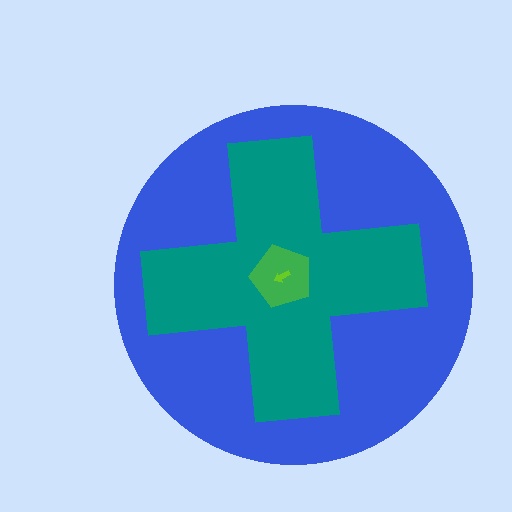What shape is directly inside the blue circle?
The teal cross.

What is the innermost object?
The lime arrow.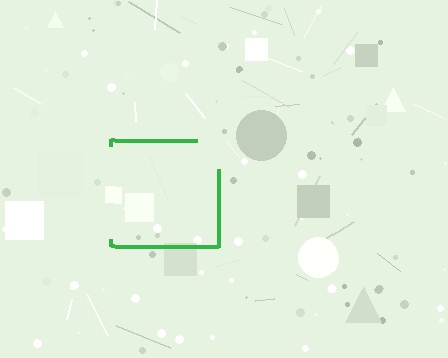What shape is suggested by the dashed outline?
The dashed outline suggests a square.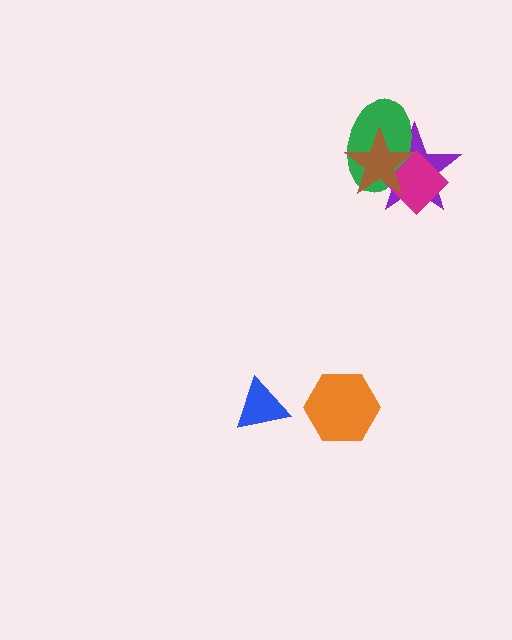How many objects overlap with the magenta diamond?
3 objects overlap with the magenta diamond.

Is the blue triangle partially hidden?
No, no other shape covers it.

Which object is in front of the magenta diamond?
The brown star is in front of the magenta diamond.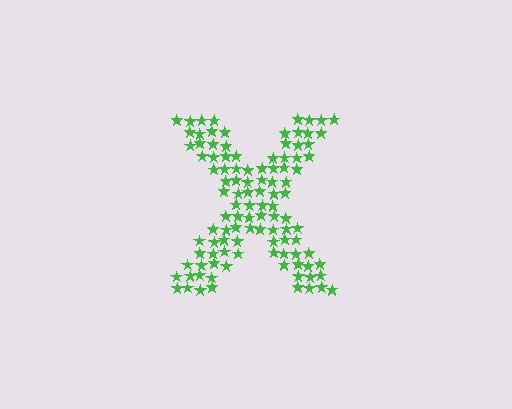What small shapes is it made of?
It is made of small stars.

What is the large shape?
The large shape is the letter X.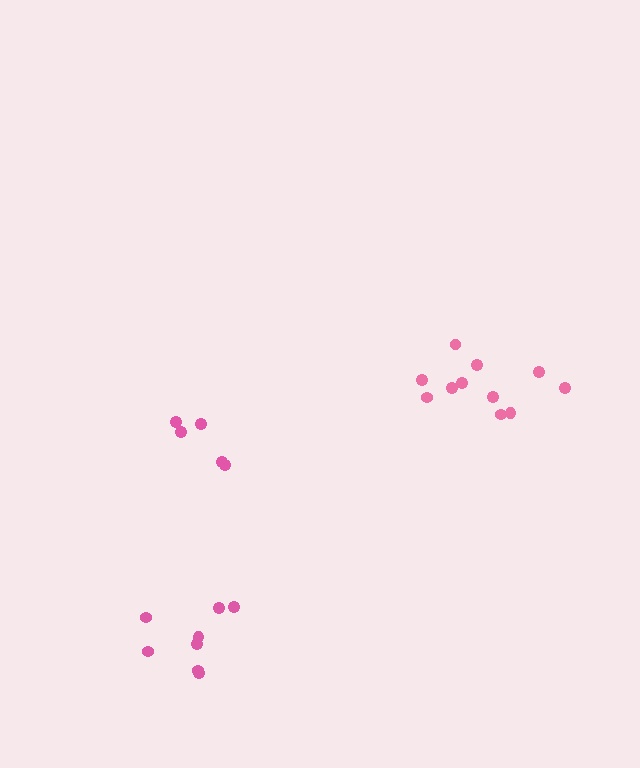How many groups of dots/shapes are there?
There are 3 groups.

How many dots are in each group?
Group 1: 11 dots, Group 2: 8 dots, Group 3: 5 dots (24 total).